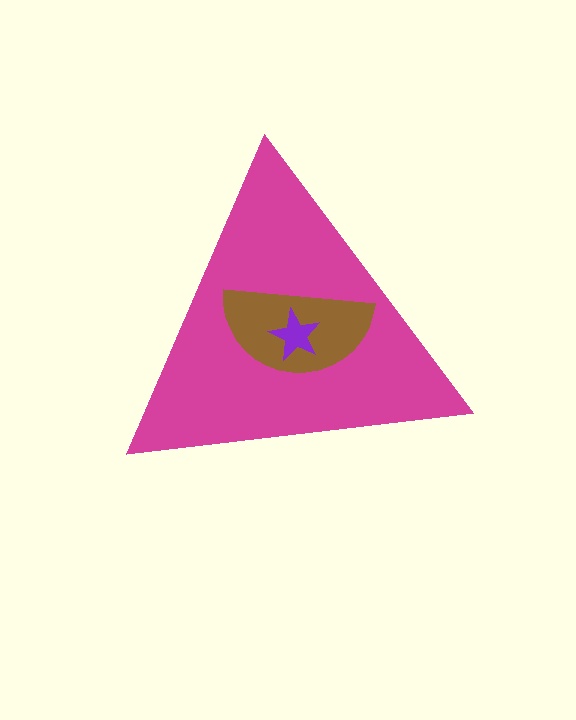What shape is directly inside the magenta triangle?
The brown semicircle.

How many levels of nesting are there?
3.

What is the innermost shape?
The purple star.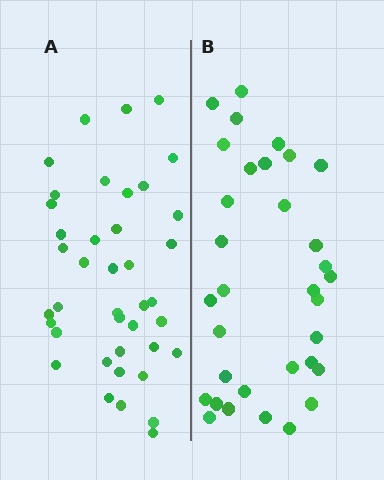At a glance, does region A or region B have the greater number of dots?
Region A (the left region) has more dots.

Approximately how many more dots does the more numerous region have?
Region A has roughly 8 or so more dots than region B.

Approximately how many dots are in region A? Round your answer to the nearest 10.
About 40 dots.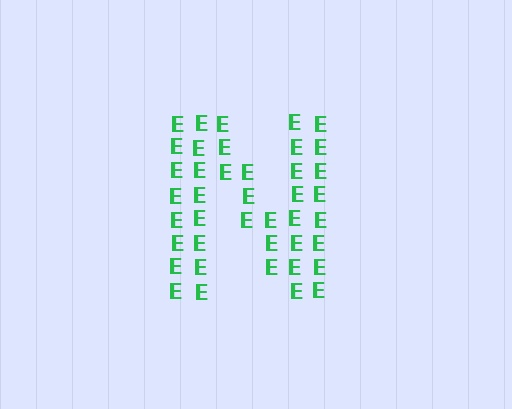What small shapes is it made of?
It is made of small letter E's.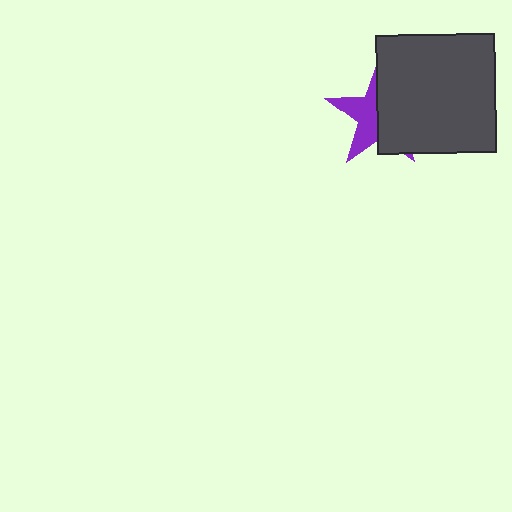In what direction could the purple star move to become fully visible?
The purple star could move left. That would shift it out from behind the dark gray square entirely.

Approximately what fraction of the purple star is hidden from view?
Roughly 55% of the purple star is hidden behind the dark gray square.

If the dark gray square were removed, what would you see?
You would see the complete purple star.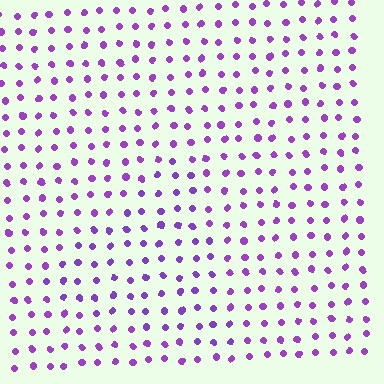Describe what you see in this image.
The image is filled with small purple elements in a uniform arrangement. A triangle-shaped region is visible where the elements are tinted to a slightly different hue, forming a subtle color boundary.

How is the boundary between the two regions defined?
The boundary is defined purely by a slight shift in hue (about 13 degrees). Spacing, size, and orientation are identical on both sides.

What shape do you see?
I see a triangle.